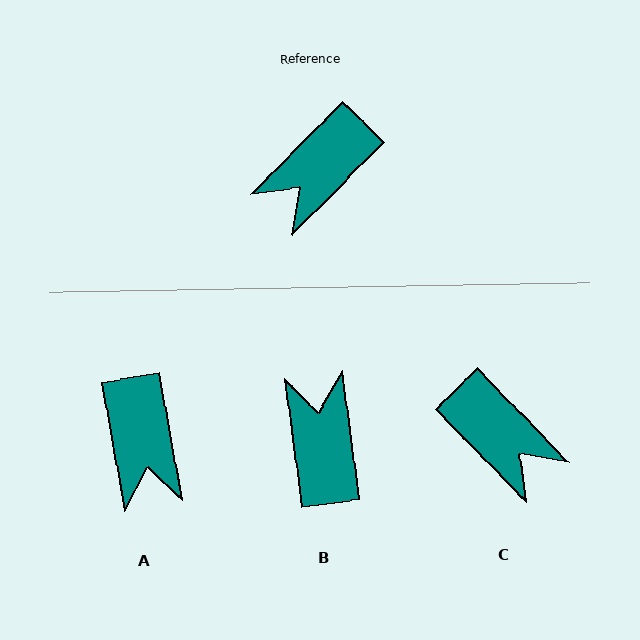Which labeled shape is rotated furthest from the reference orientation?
B, about 128 degrees away.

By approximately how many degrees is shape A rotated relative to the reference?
Approximately 55 degrees counter-clockwise.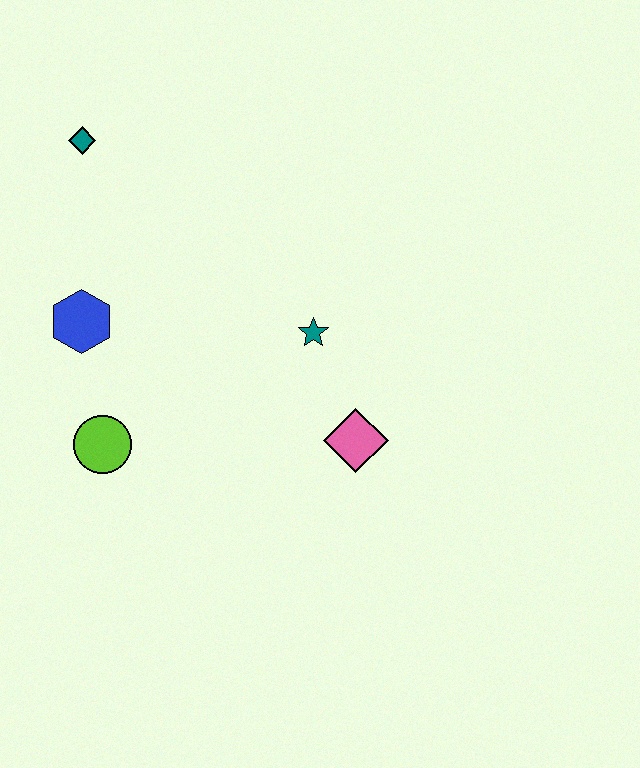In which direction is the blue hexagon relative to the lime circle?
The blue hexagon is above the lime circle.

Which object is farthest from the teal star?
The teal diamond is farthest from the teal star.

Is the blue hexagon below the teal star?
No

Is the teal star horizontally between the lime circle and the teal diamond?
No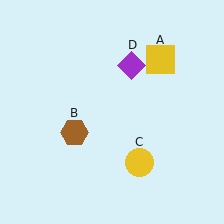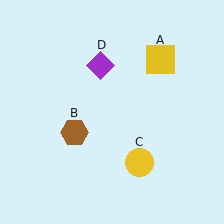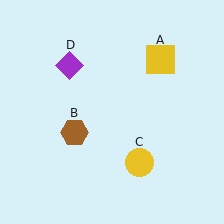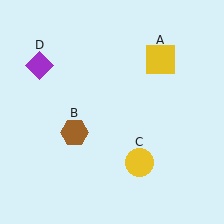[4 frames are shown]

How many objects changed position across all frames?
1 object changed position: purple diamond (object D).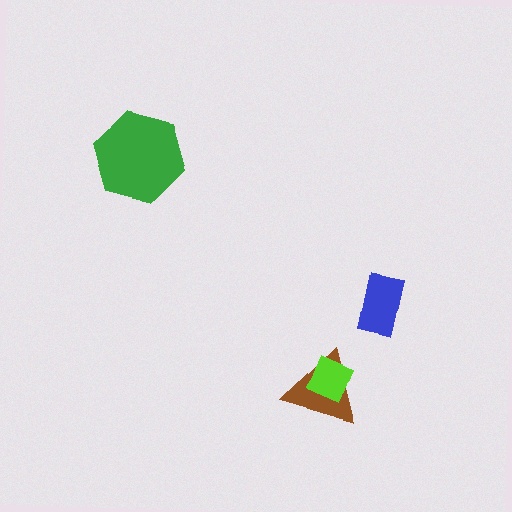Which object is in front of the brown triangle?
The lime diamond is in front of the brown triangle.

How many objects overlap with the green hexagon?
0 objects overlap with the green hexagon.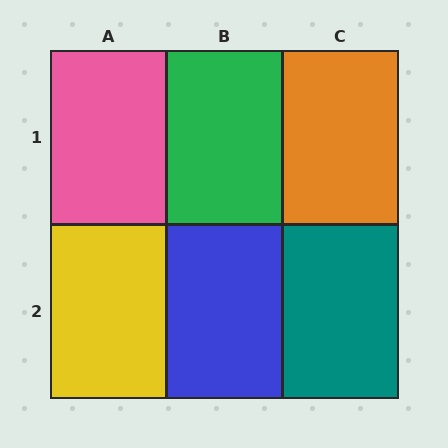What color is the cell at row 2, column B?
Blue.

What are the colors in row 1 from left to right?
Pink, green, orange.